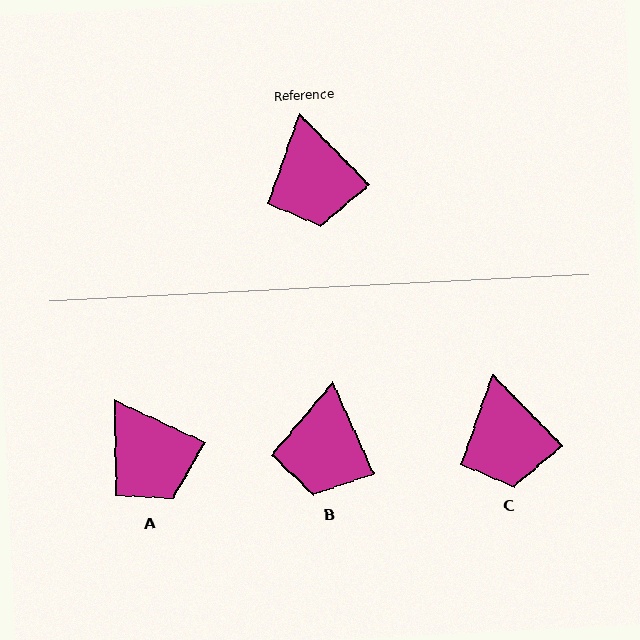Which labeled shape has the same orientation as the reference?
C.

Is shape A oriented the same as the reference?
No, it is off by about 20 degrees.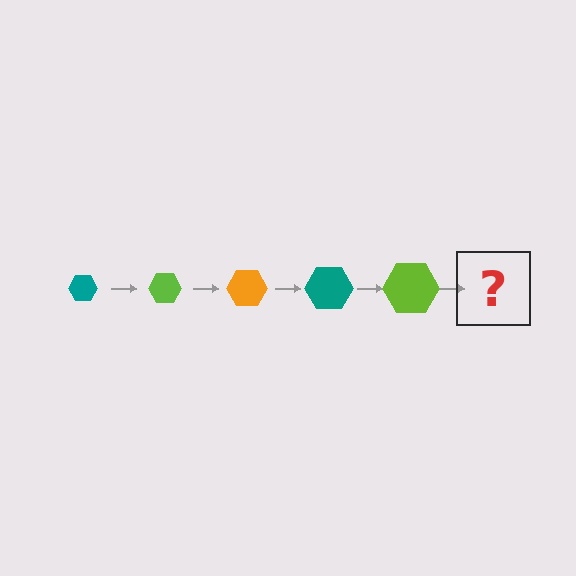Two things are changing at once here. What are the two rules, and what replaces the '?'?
The two rules are that the hexagon grows larger each step and the color cycles through teal, lime, and orange. The '?' should be an orange hexagon, larger than the previous one.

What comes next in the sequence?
The next element should be an orange hexagon, larger than the previous one.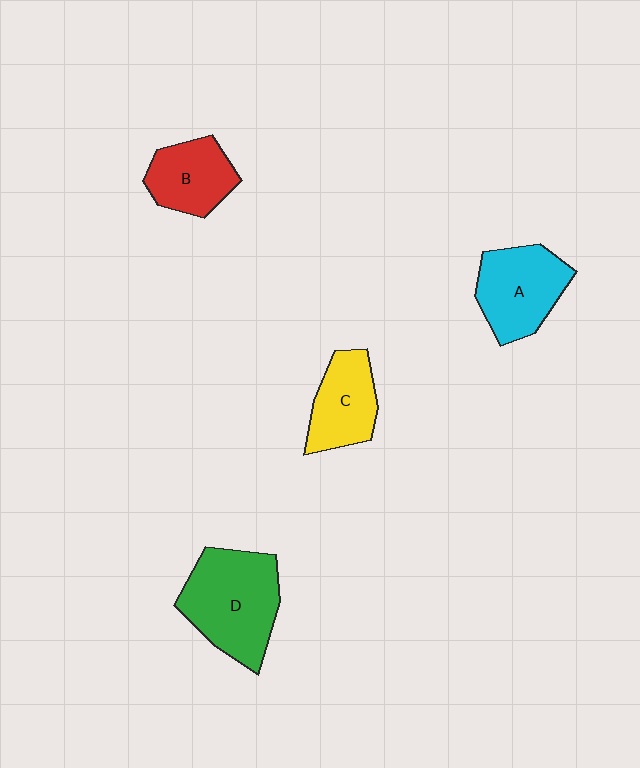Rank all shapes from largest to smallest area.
From largest to smallest: D (green), A (cyan), C (yellow), B (red).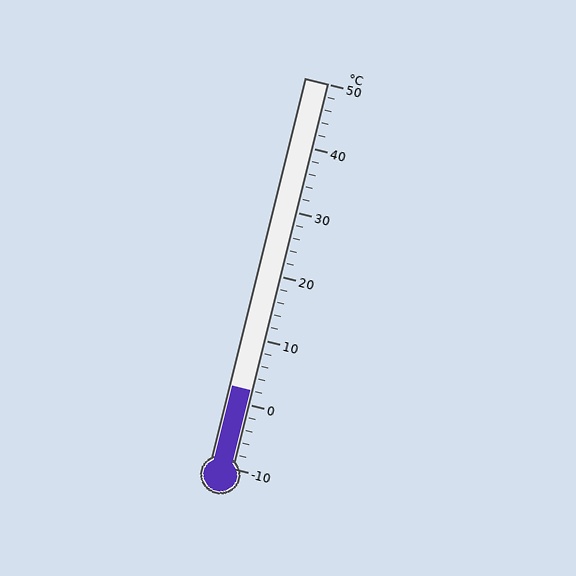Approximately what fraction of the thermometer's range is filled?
The thermometer is filled to approximately 20% of its range.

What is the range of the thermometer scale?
The thermometer scale ranges from -10°C to 50°C.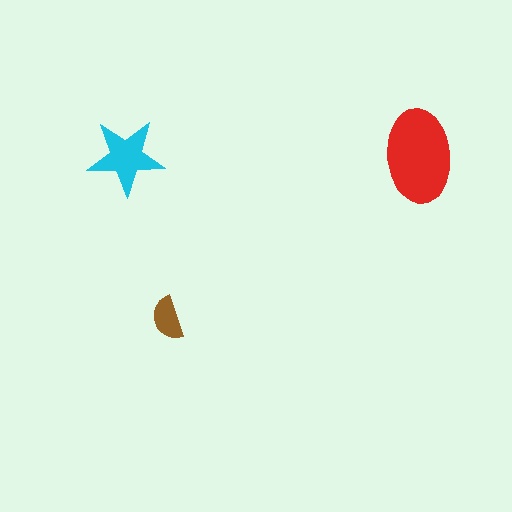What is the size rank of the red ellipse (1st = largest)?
1st.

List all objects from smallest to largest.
The brown semicircle, the cyan star, the red ellipse.